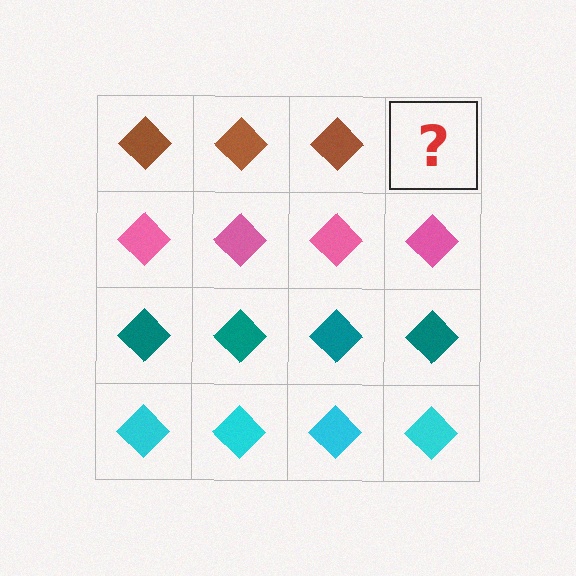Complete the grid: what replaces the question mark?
The question mark should be replaced with a brown diamond.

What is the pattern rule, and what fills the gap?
The rule is that each row has a consistent color. The gap should be filled with a brown diamond.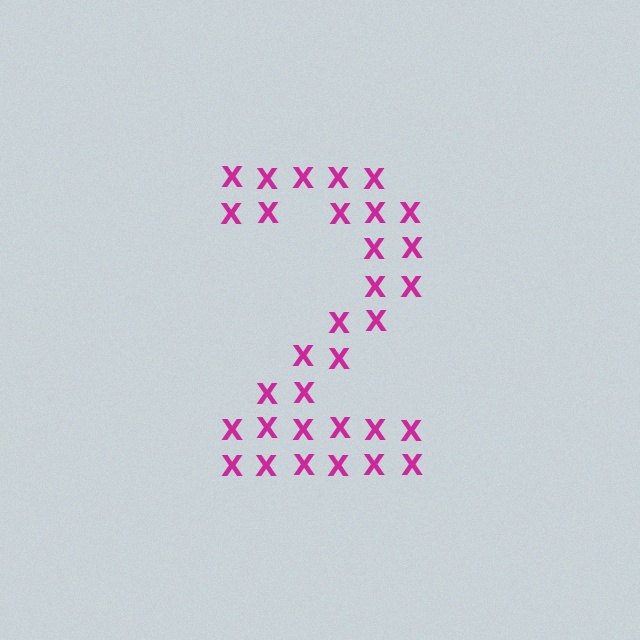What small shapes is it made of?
It is made of small letter X's.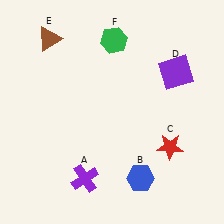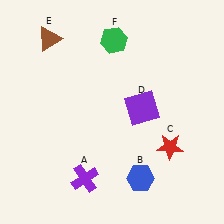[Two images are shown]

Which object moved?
The purple square (D) moved down.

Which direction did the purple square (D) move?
The purple square (D) moved down.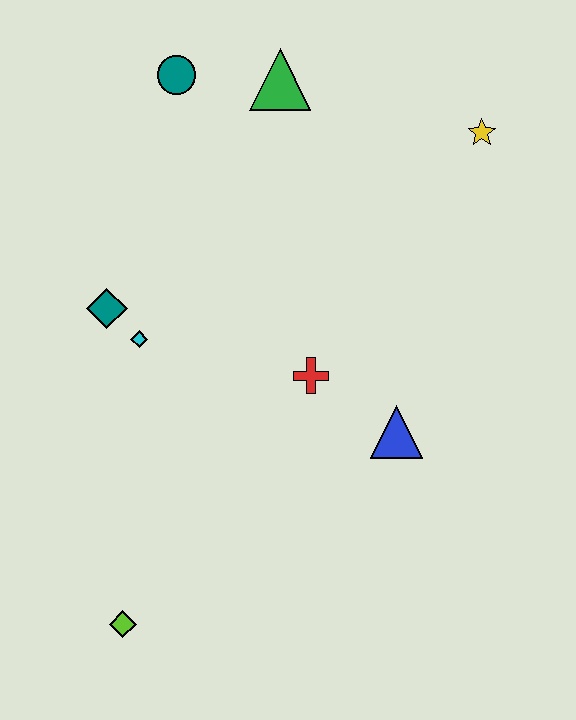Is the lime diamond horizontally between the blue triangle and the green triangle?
No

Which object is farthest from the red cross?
The teal circle is farthest from the red cross.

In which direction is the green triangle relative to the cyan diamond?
The green triangle is above the cyan diamond.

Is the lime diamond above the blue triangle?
No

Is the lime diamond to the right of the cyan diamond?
No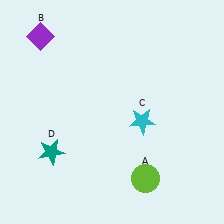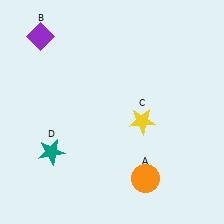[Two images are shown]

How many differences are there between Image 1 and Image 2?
There are 2 differences between the two images.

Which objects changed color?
A changed from lime to orange. C changed from cyan to yellow.